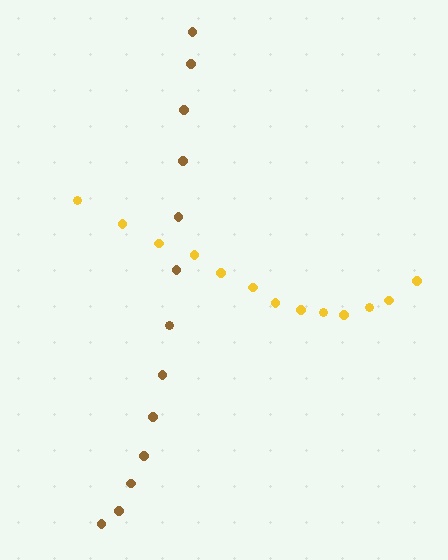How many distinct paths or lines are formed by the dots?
There are 2 distinct paths.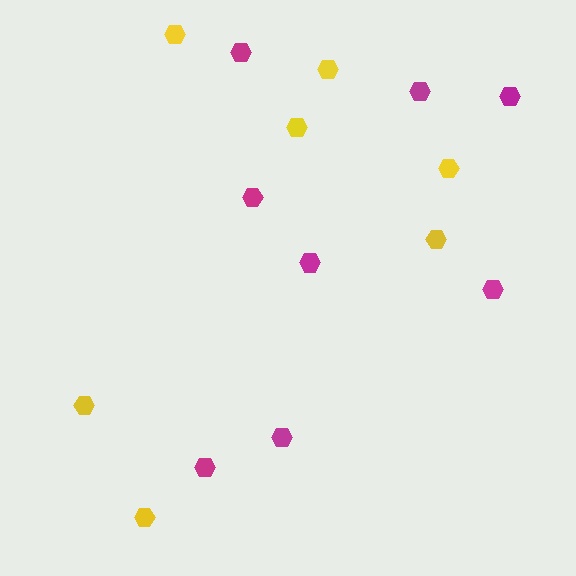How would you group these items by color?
There are 2 groups: one group of magenta hexagons (8) and one group of yellow hexagons (7).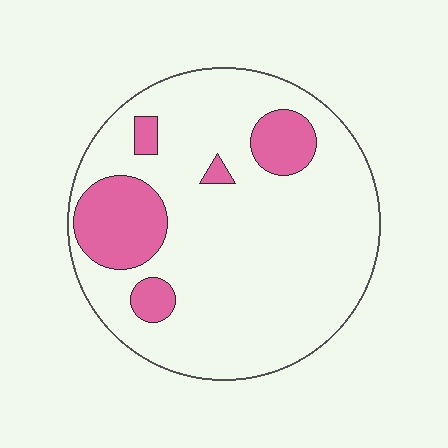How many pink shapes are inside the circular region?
5.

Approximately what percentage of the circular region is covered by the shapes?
Approximately 20%.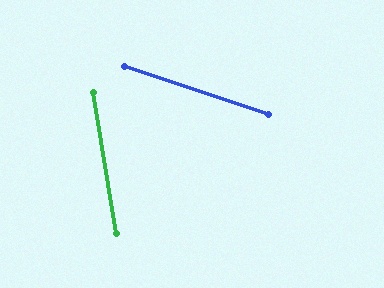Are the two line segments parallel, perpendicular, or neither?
Neither parallel nor perpendicular — they differ by about 62°.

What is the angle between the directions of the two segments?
Approximately 62 degrees.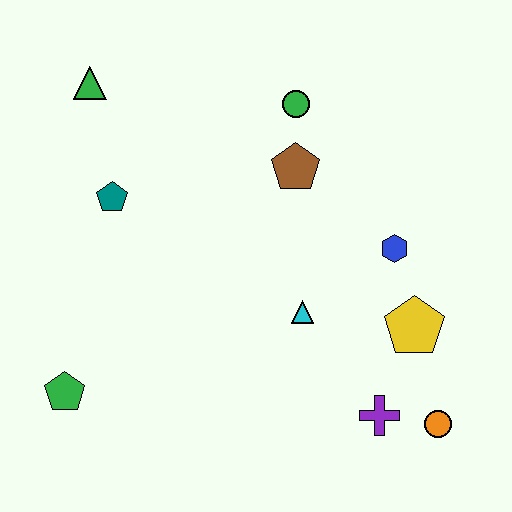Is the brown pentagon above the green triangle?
No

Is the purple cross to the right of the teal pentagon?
Yes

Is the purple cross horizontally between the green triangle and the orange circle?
Yes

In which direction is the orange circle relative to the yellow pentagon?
The orange circle is below the yellow pentagon.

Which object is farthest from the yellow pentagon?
The green triangle is farthest from the yellow pentagon.